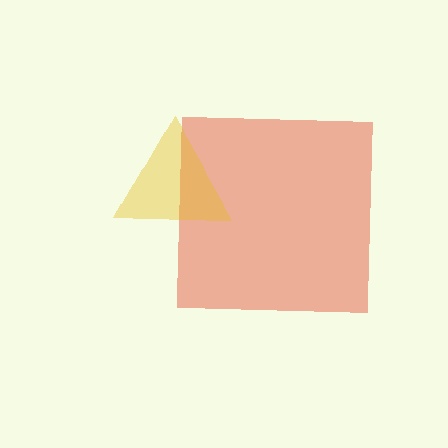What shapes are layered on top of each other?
The layered shapes are: a red square, a yellow triangle.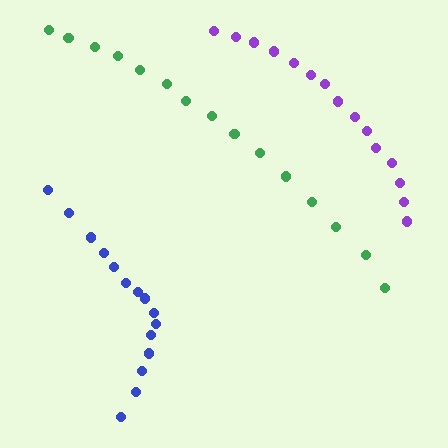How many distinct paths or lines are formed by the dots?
There are 3 distinct paths.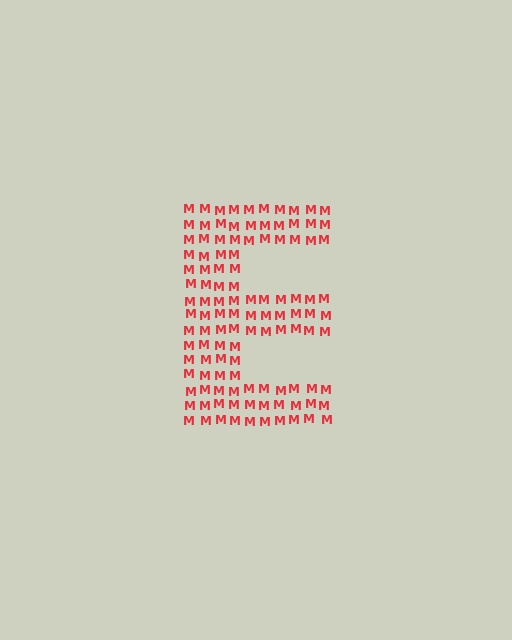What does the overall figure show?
The overall figure shows the letter E.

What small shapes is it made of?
It is made of small letter M's.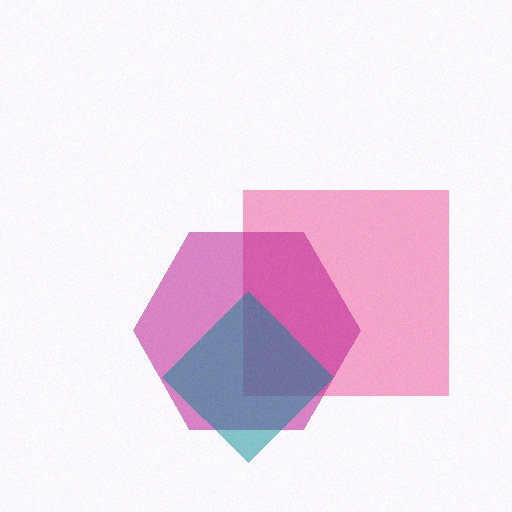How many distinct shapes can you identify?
There are 3 distinct shapes: a pink square, a magenta hexagon, a teal diamond.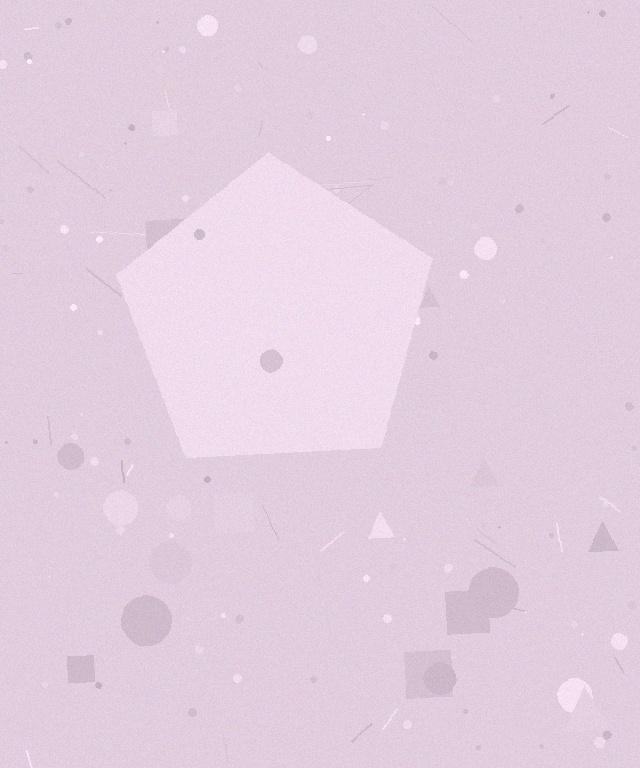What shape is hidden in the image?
A pentagon is hidden in the image.